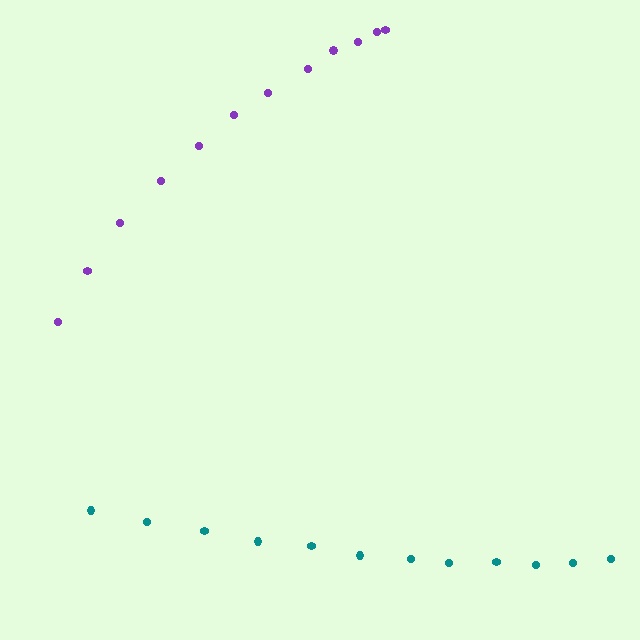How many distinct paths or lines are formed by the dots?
There are 2 distinct paths.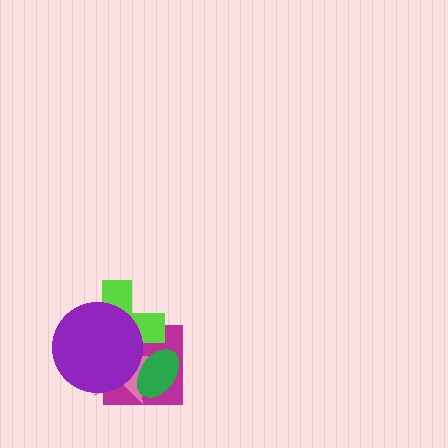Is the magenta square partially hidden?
Yes, it is partially covered by another shape.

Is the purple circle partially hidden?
No, no other shape covers it.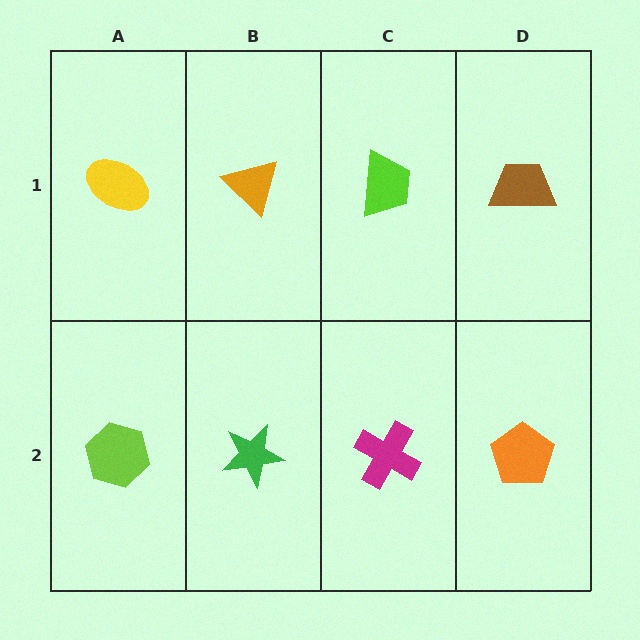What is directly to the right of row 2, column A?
A green star.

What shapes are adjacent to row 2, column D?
A brown trapezoid (row 1, column D), a magenta cross (row 2, column C).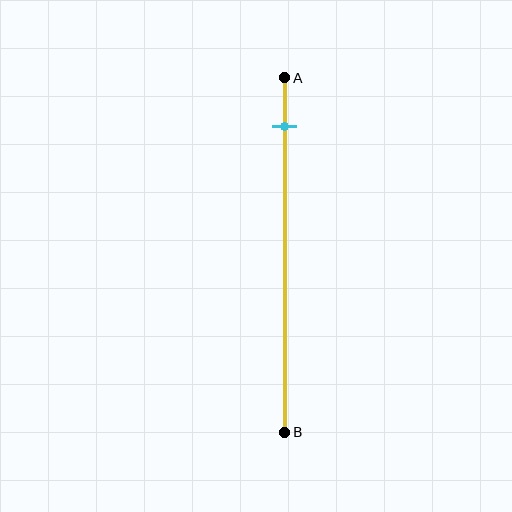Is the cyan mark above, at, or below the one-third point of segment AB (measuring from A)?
The cyan mark is above the one-third point of segment AB.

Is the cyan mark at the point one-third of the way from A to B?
No, the mark is at about 15% from A, not at the 33% one-third point.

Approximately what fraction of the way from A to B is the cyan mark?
The cyan mark is approximately 15% of the way from A to B.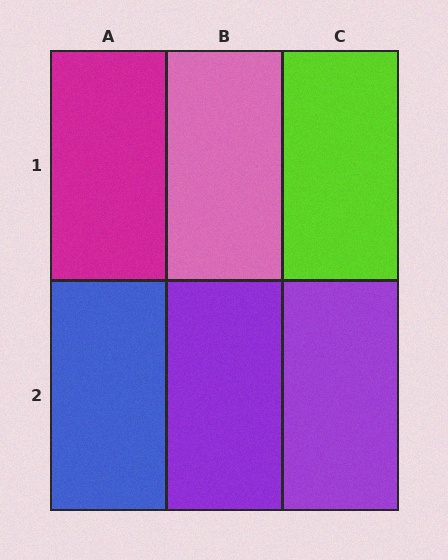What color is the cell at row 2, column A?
Blue.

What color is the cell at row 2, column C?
Purple.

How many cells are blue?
1 cell is blue.